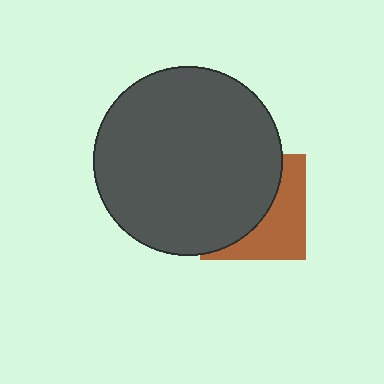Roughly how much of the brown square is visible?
A small part of it is visible (roughly 41%).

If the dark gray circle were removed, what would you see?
You would see the complete brown square.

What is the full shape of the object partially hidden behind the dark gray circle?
The partially hidden object is a brown square.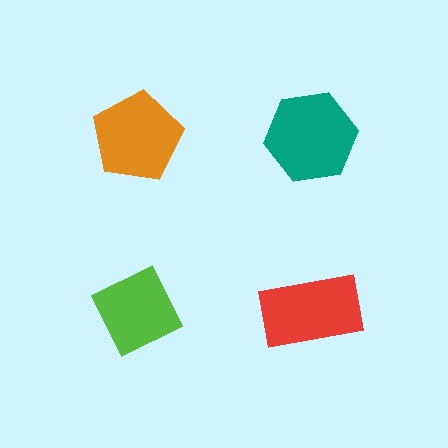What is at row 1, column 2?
A teal hexagon.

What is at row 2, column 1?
A lime diamond.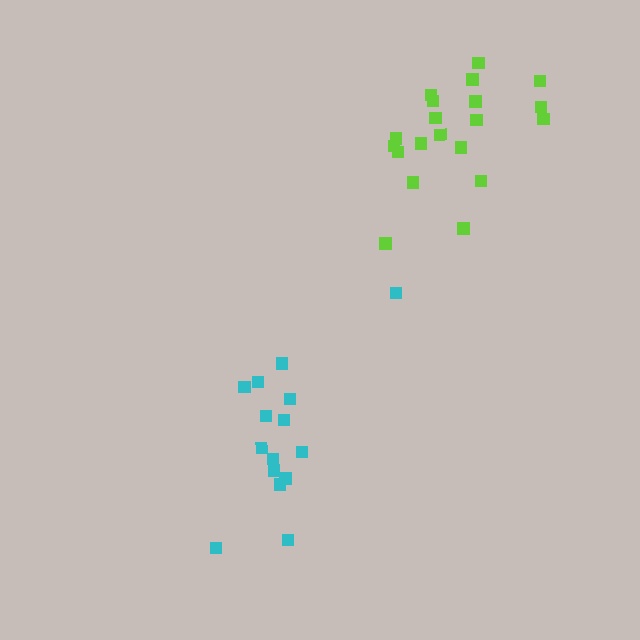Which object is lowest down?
The cyan cluster is bottommost.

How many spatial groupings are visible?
There are 2 spatial groupings.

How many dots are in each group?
Group 1: 15 dots, Group 2: 20 dots (35 total).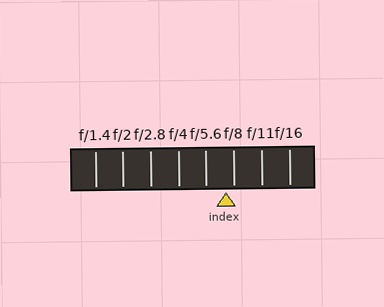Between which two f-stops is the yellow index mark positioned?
The index mark is between f/5.6 and f/8.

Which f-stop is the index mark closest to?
The index mark is closest to f/8.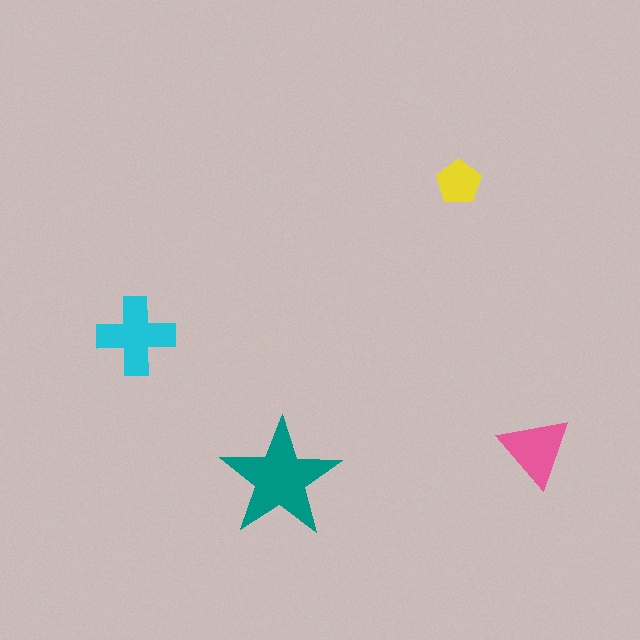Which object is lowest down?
The teal star is bottommost.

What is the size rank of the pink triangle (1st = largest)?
3rd.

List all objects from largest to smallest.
The teal star, the cyan cross, the pink triangle, the yellow pentagon.